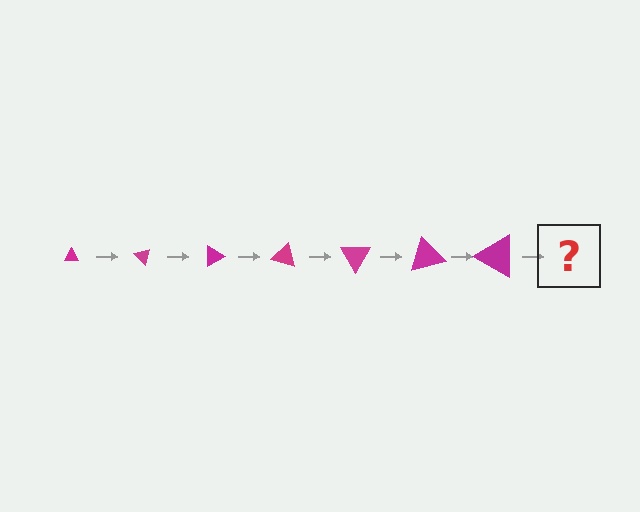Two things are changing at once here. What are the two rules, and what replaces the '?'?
The two rules are that the triangle grows larger each step and it rotates 45 degrees each step. The '?' should be a triangle, larger than the previous one and rotated 315 degrees from the start.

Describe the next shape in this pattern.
It should be a triangle, larger than the previous one and rotated 315 degrees from the start.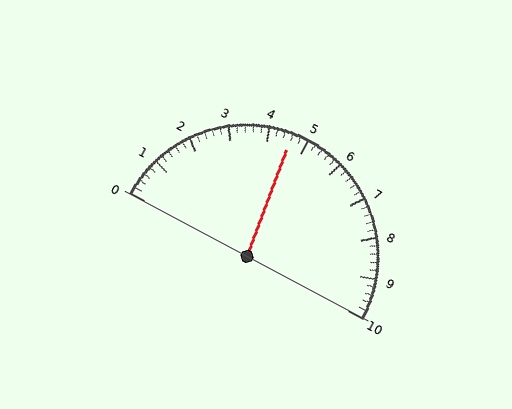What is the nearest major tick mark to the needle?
The nearest major tick mark is 5.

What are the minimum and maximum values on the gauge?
The gauge ranges from 0 to 10.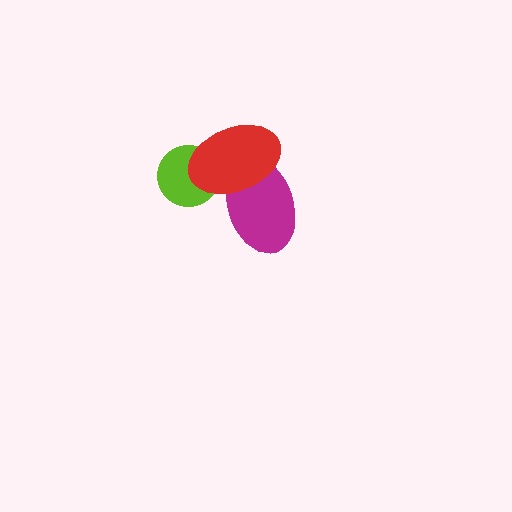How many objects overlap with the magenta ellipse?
1 object overlaps with the magenta ellipse.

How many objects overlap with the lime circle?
1 object overlaps with the lime circle.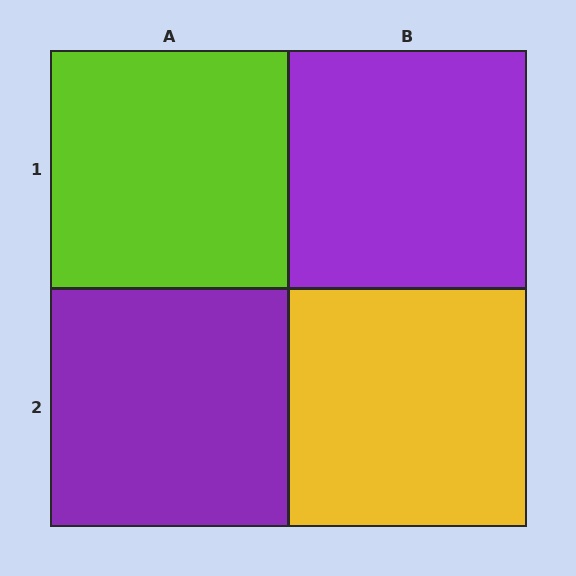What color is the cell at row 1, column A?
Lime.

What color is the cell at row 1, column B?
Purple.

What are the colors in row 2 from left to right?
Purple, yellow.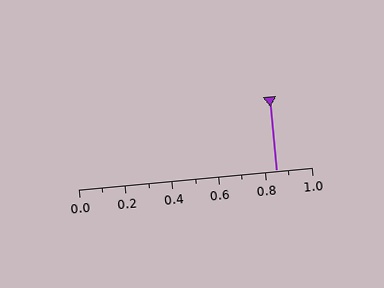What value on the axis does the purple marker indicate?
The marker indicates approximately 0.85.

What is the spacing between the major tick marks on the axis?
The major ticks are spaced 0.2 apart.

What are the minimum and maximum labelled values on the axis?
The axis runs from 0.0 to 1.0.